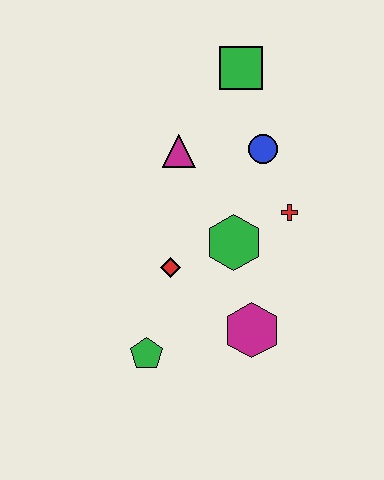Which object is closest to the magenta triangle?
The blue circle is closest to the magenta triangle.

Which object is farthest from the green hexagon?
The green square is farthest from the green hexagon.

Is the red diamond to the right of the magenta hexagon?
No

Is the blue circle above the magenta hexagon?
Yes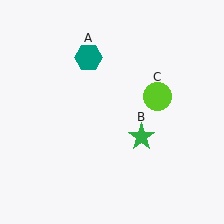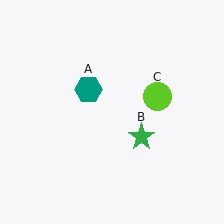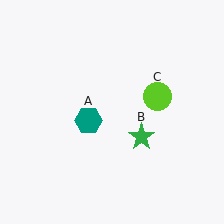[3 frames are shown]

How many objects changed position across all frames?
1 object changed position: teal hexagon (object A).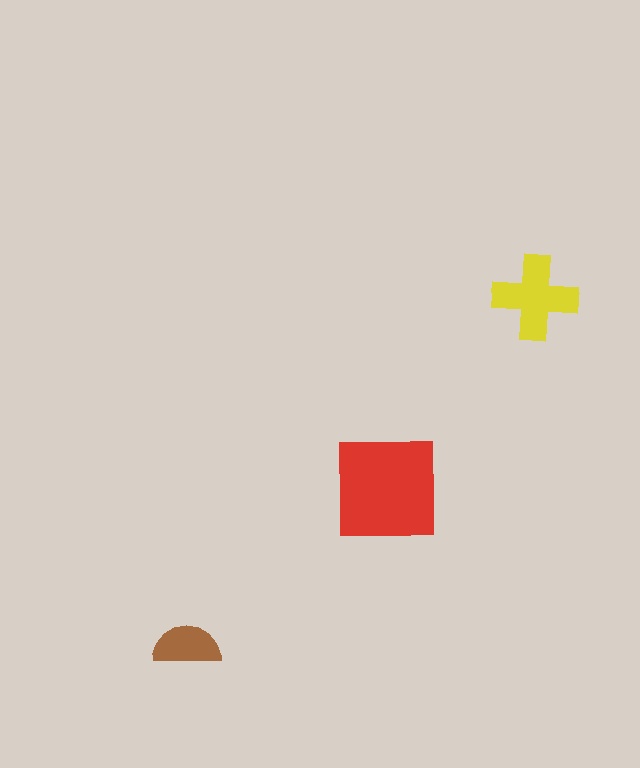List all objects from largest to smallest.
The red square, the yellow cross, the brown semicircle.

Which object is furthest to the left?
The brown semicircle is leftmost.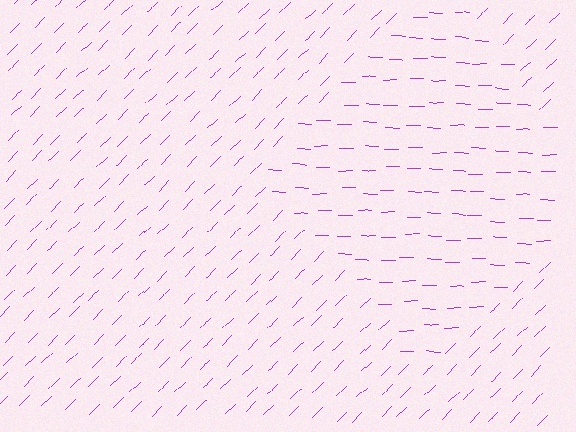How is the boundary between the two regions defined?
The boundary is defined purely by a change in line orientation (approximately 45 degrees difference). All lines are the same color and thickness.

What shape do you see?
I see a diamond.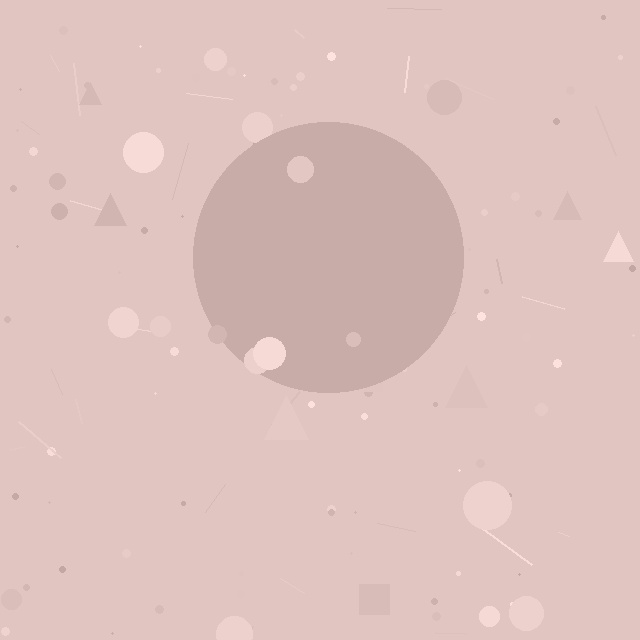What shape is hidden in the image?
A circle is hidden in the image.